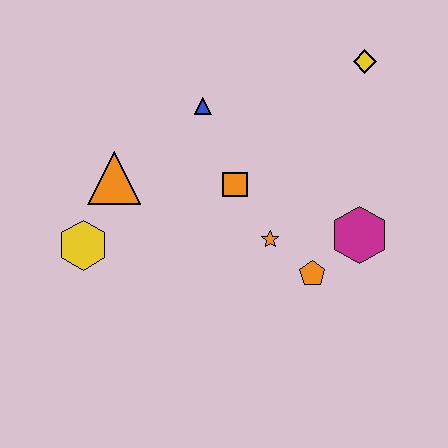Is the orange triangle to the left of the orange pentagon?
Yes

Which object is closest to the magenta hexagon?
The orange pentagon is closest to the magenta hexagon.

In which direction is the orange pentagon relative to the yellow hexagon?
The orange pentagon is to the right of the yellow hexagon.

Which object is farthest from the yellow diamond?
The yellow hexagon is farthest from the yellow diamond.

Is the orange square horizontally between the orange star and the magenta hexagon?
No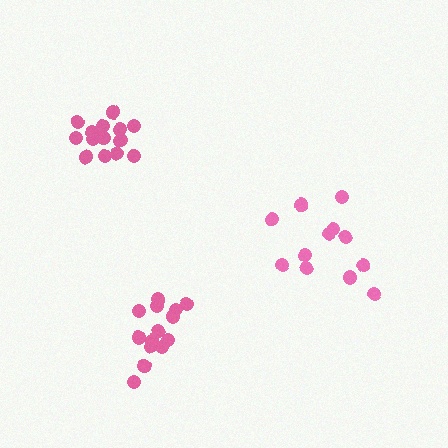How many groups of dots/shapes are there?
There are 3 groups.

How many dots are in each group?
Group 1: 12 dots, Group 2: 14 dots, Group 3: 15 dots (41 total).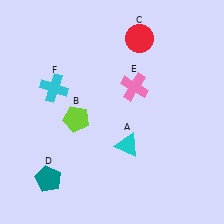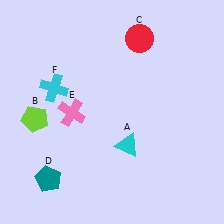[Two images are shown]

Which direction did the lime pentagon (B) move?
The lime pentagon (B) moved left.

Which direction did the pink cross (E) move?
The pink cross (E) moved left.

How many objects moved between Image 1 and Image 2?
2 objects moved between the two images.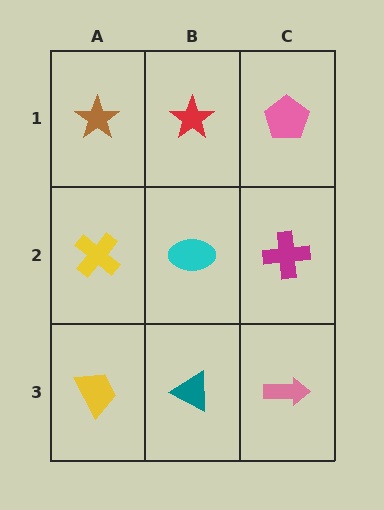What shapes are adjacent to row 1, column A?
A yellow cross (row 2, column A), a red star (row 1, column B).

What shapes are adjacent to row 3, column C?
A magenta cross (row 2, column C), a teal triangle (row 3, column B).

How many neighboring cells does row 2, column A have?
3.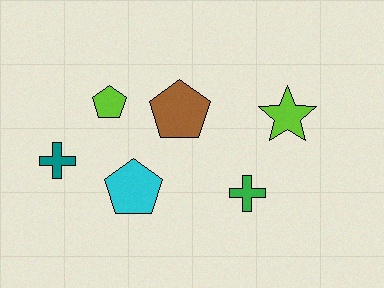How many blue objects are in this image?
There are no blue objects.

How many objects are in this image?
There are 6 objects.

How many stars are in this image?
There is 1 star.